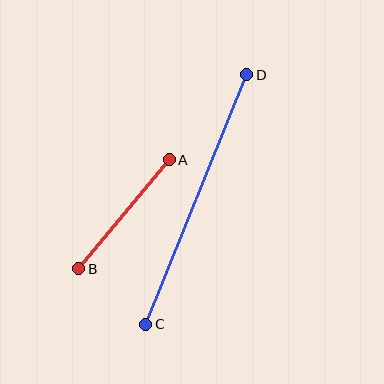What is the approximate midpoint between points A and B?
The midpoint is at approximately (124, 214) pixels.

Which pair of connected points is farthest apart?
Points C and D are farthest apart.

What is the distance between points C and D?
The distance is approximately 269 pixels.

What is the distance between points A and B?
The distance is approximately 142 pixels.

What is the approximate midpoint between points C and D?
The midpoint is at approximately (196, 200) pixels.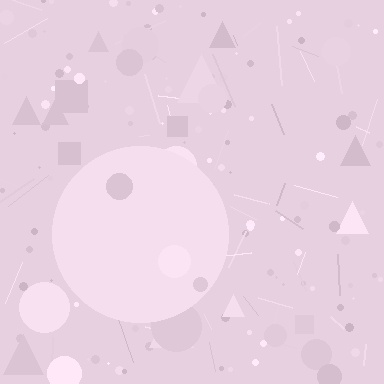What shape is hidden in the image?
A circle is hidden in the image.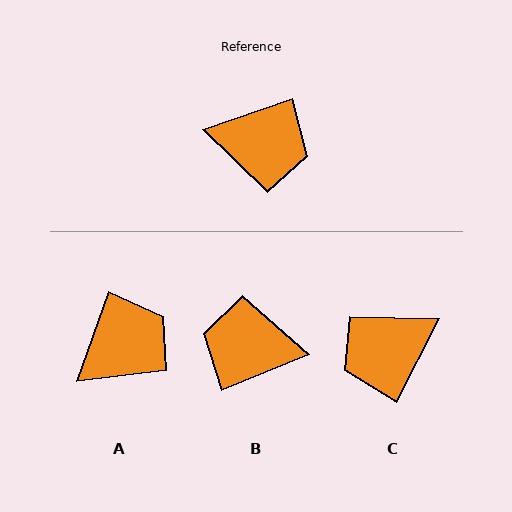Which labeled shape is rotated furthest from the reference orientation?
B, about 177 degrees away.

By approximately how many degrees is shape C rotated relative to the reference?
Approximately 137 degrees clockwise.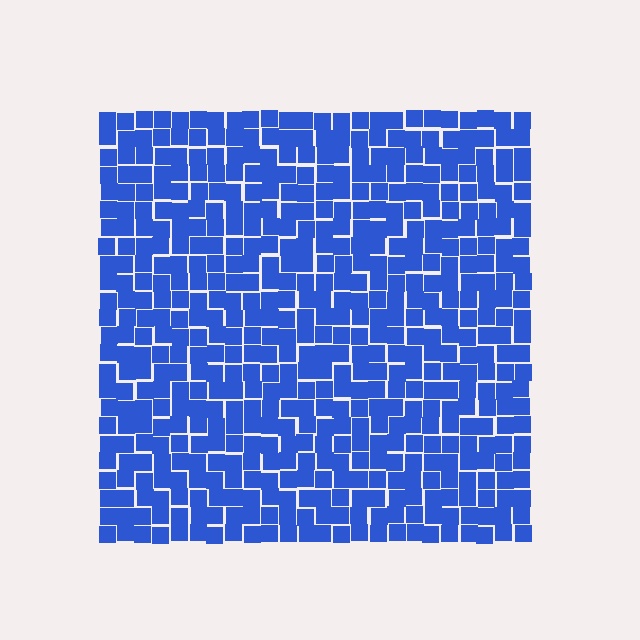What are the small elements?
The small elements are squares.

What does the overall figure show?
The overall figure shows a square.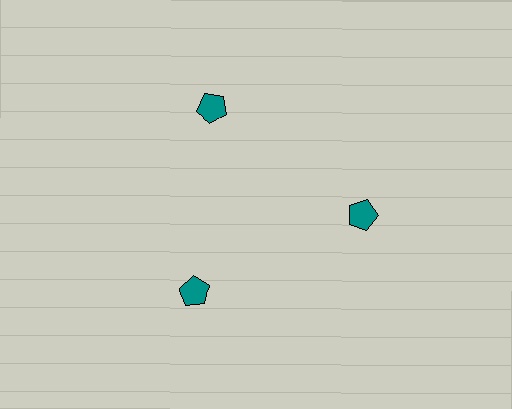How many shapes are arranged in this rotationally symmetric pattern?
There are 3 shapes, arranged in 3 groups of 1.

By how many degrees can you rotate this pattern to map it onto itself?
The pattern maps onto itself every 120 degrees of rotation.